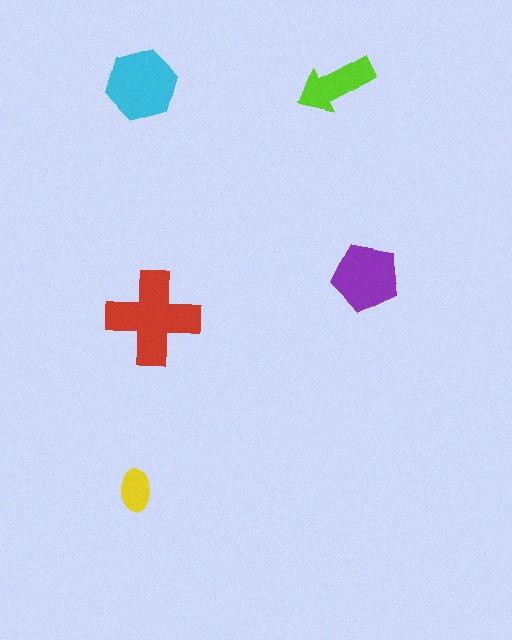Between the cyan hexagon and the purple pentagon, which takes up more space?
The cyan hexagon.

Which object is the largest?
The red cross.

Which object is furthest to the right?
The purple pentagon is rightmost.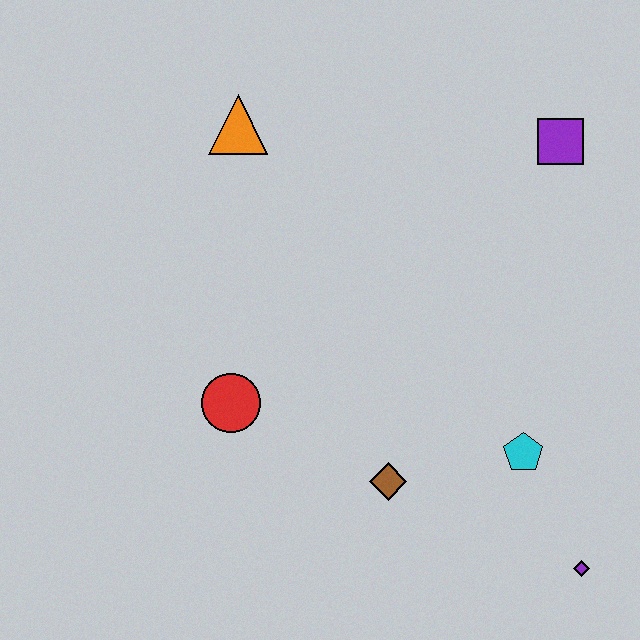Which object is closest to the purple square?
The cyan pentagon is closest to the purple square.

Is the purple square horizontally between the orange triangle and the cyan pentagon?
No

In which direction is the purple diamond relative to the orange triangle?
The purple diamond is below the orange triangle.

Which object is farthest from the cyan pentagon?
The orange triangle is farthest from the cyan pentagon.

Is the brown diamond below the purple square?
Yes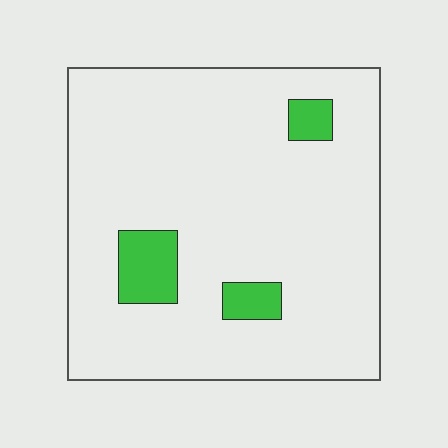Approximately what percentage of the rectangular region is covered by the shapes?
Approximately 10%.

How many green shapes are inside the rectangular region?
3.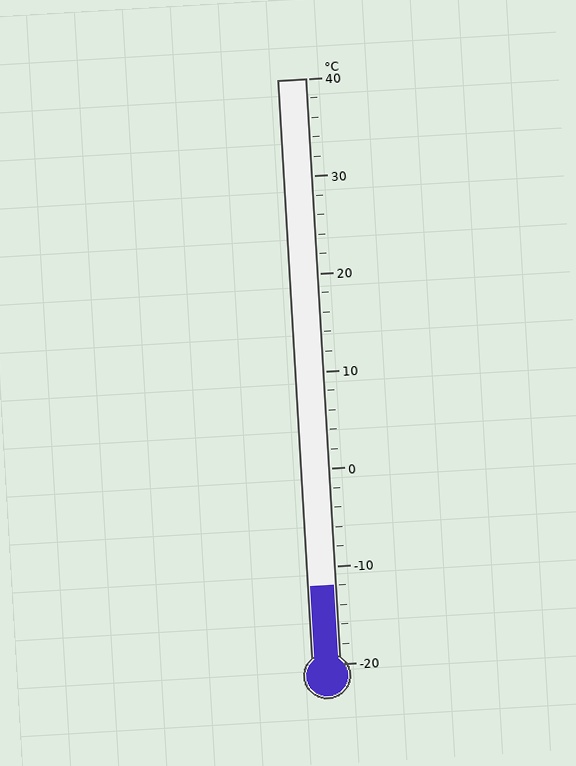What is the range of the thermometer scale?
The thermometer scale ranges from -20°C to 40°C.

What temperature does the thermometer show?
The thermometer shows approximately -12°C.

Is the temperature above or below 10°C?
The temperature is below 10°C.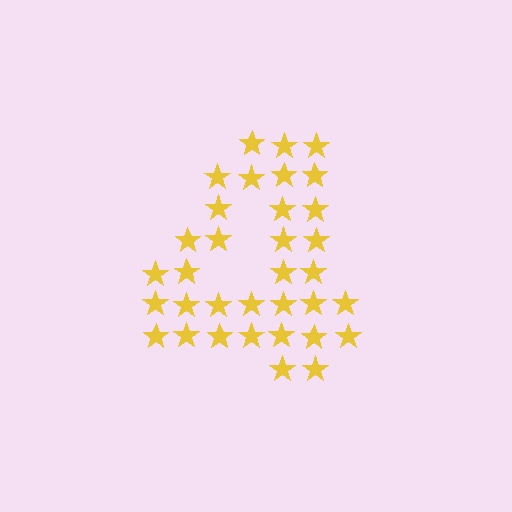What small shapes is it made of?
It is made of small stars.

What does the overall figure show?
The overall figure shows the digit 4.